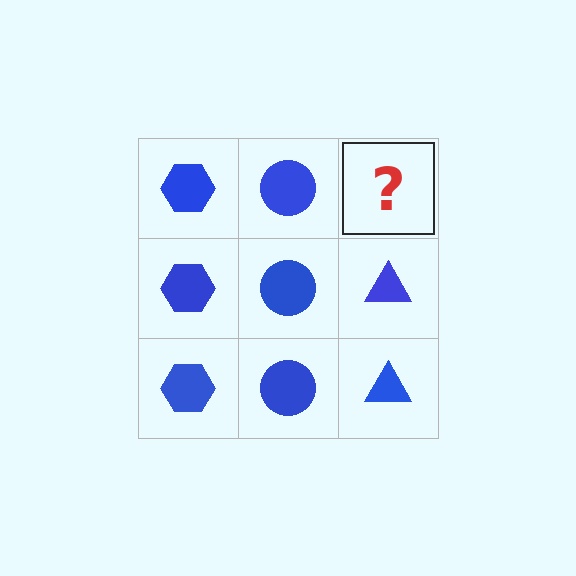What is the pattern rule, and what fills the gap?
The rule is that each column has a consistent shape. The gap should be filled with a blue triangle.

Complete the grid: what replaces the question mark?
The question mark should be replaced with a blue triangle.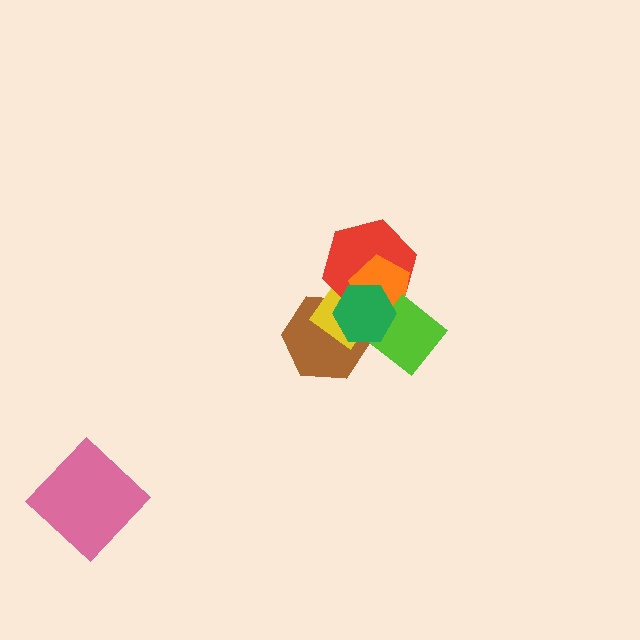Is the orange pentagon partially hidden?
Yes, it is partially covered by another shape.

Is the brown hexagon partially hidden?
Yes, it is partially covered by another shape.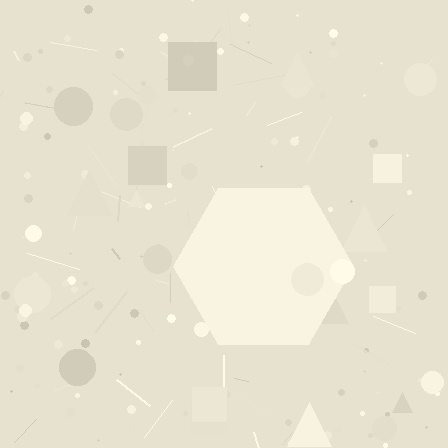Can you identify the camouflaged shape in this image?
The camouflaged shape is a hexagon.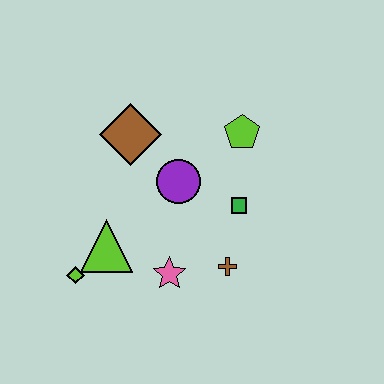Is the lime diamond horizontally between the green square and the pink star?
No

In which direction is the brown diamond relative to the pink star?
The brown diamond is above the pink star.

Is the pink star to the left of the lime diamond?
No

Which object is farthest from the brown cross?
The brown diamond is farthest from the brown cross.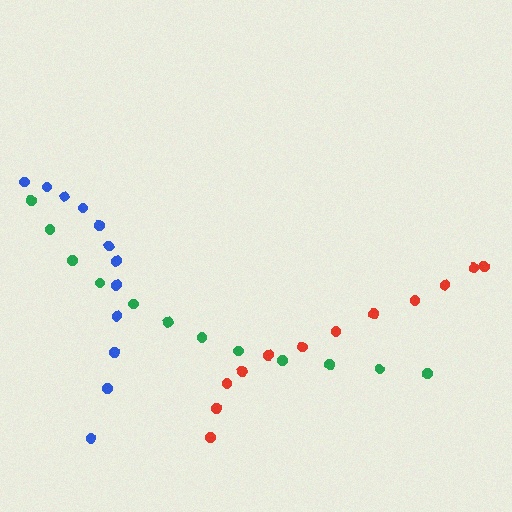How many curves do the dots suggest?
There are 3 distinct paths.